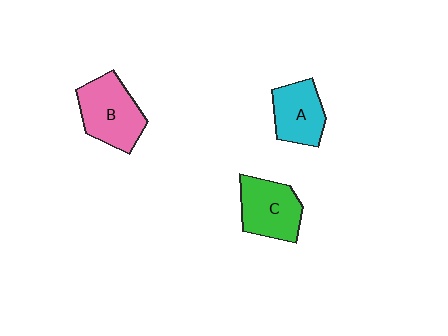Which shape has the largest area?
Shape B (pink).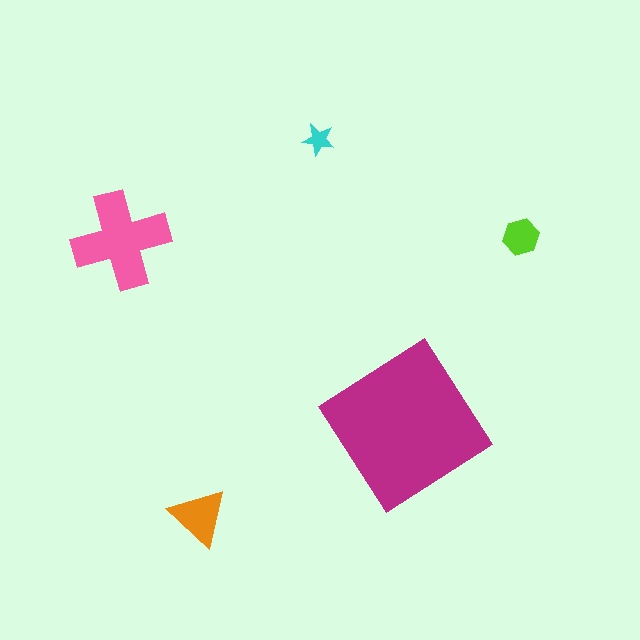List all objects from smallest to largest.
The cyan star, the lime hexagon, the orange triangle, the pink cross, the magenta diamond.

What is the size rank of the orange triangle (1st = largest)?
3rd.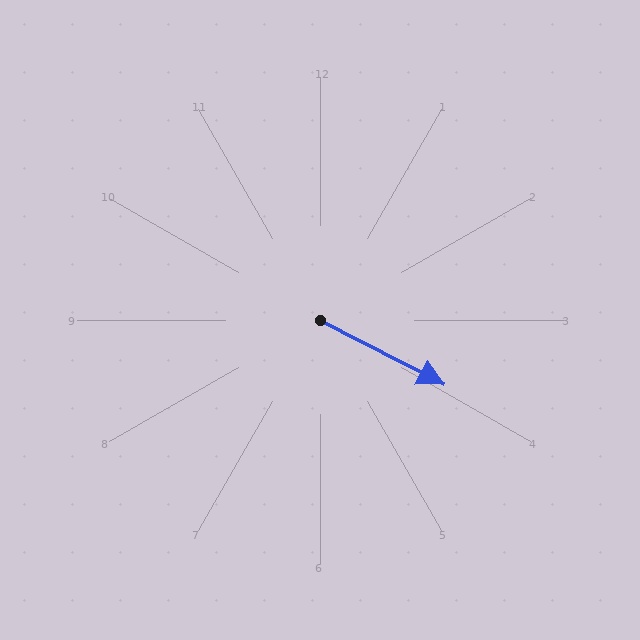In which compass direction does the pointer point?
Southeast.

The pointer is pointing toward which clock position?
Roughly 4 o'clock.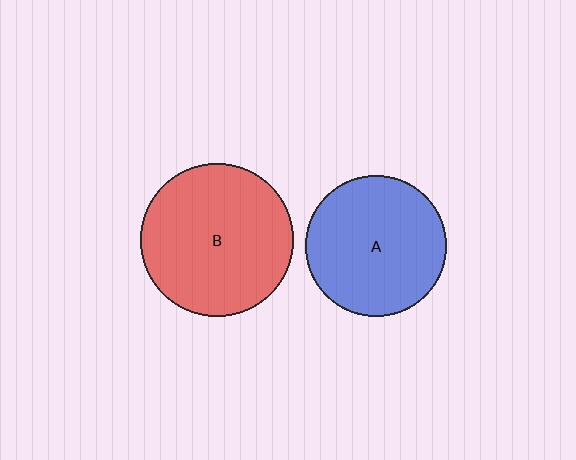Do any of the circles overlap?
No, none of the circles overlap.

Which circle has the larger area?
Circle B (red).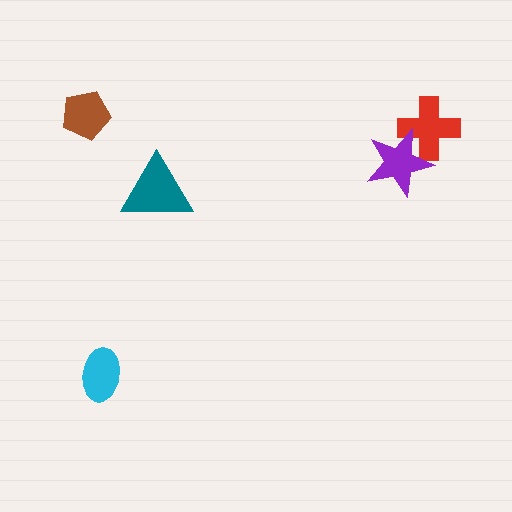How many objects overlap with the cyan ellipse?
0 objects overlap with the cyan ellipse.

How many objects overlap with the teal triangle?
0 objects overlap with the teal triangle.